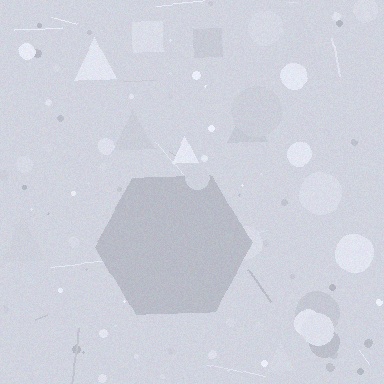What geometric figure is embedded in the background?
A hexagon is embedded in the background.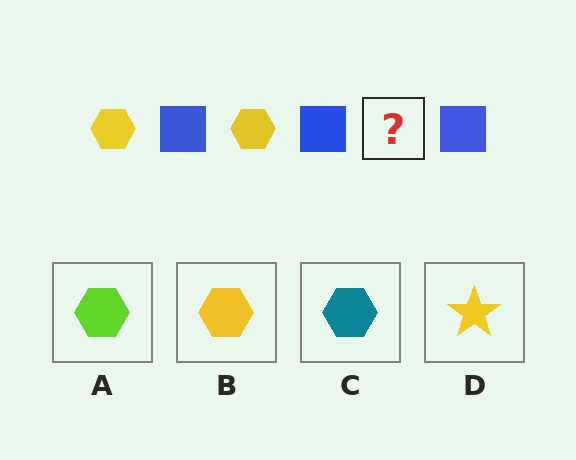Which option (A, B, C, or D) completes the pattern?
B.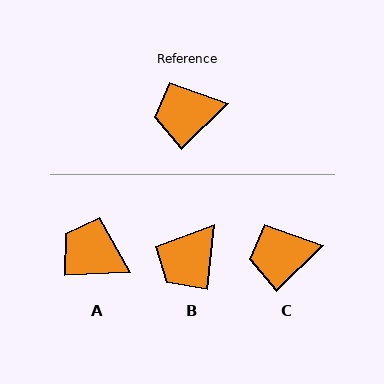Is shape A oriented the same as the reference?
No, it is off by about 41 degrees.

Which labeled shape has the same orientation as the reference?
C.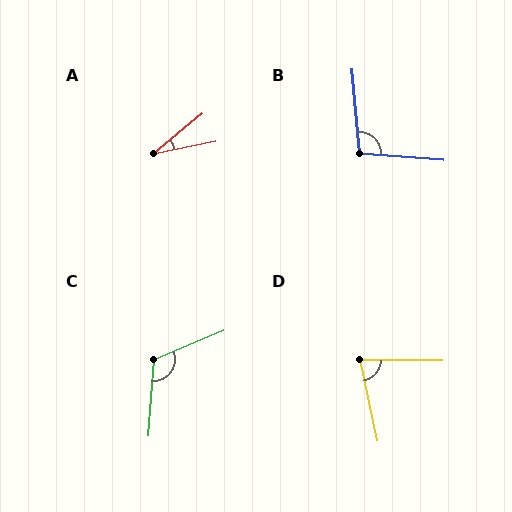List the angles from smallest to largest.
A (27°), D (78°), B (99°), C (117°).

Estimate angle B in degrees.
Approximately 99 degrees.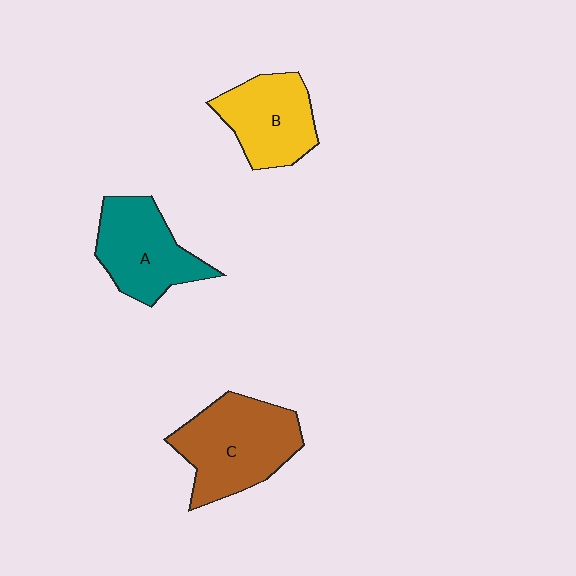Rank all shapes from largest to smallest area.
From largest to smallest: C (brown), A (teal), B (yellow).